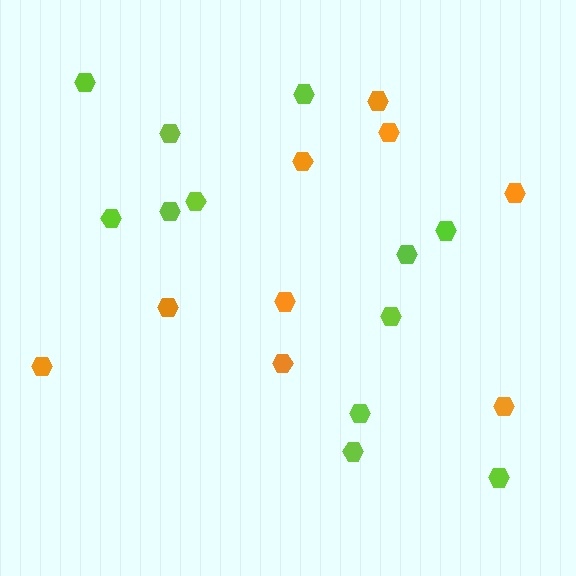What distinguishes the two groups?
There are 2 groups: one group of orange hexagons (9) and one group of lime hexagons (12).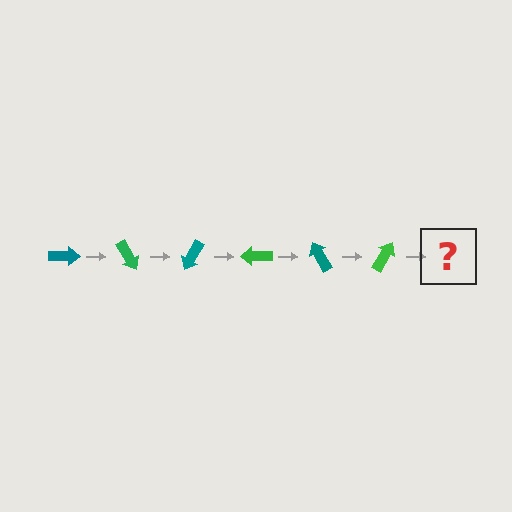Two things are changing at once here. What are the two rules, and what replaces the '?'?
The two rules are that it rotates 60 degrees each step and the color cycles through teal and green. The '?' should be a teal arrow, rotated 360 degrees from the start.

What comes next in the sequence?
The next element should be a teal arrow, rotated 360 degrees from the start.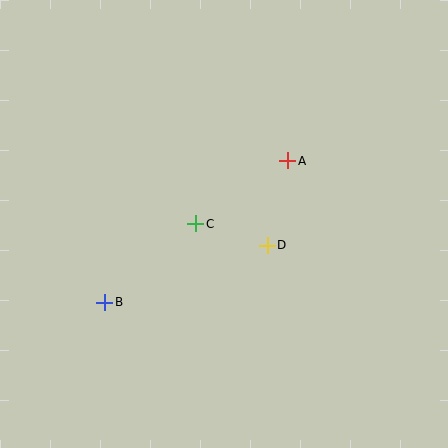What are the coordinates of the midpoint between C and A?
The midpoint between C and A is at (242, 192).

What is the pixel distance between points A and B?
The distance between A and B is 231 pixels.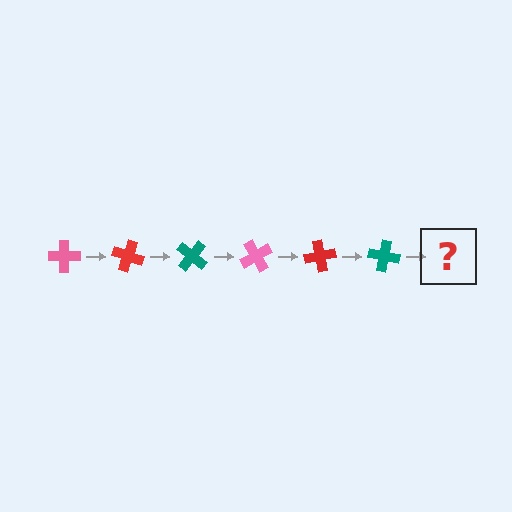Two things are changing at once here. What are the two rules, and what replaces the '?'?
The two rules are that it rotates 20 degrees each step and the color cycles through pink, red, and teal. The '?' should be a pink cross, rotated 120 degrees from the start.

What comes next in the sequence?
The next element should be a pink cross, rotated 120 degrees from the start.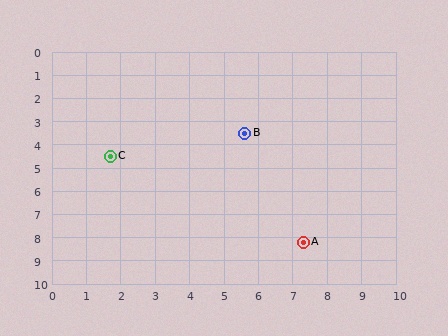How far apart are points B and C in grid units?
Points B and C are about 4.0 grid units apart.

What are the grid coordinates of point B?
Point B is at approximately (5.6, 3.5).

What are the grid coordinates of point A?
Point A is at approximately (7.3, 8.2).